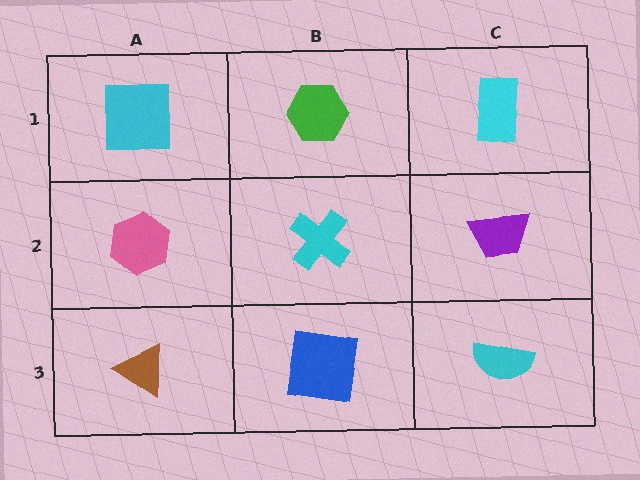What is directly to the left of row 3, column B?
A brown triangle.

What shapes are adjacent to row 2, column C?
A cyan rectangle (row 1, column C), a cyan semicircle (row 3, column C), a cyan cross (row 2, column B).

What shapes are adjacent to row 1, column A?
A pink hexagon (row 2, column A), a green hexagon (row 1, column B).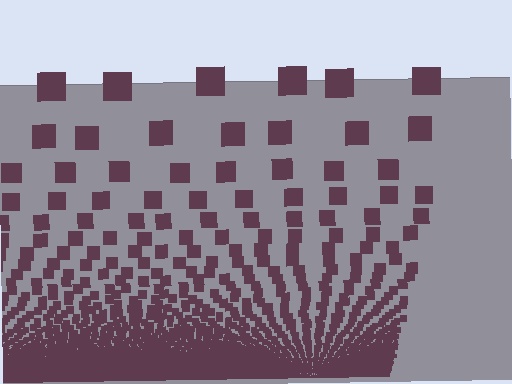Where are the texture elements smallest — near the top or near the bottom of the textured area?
Near the bottom.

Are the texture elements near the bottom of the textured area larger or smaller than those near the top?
Smaller. The gradient is inverted — elements near the bottom are smaller and denser.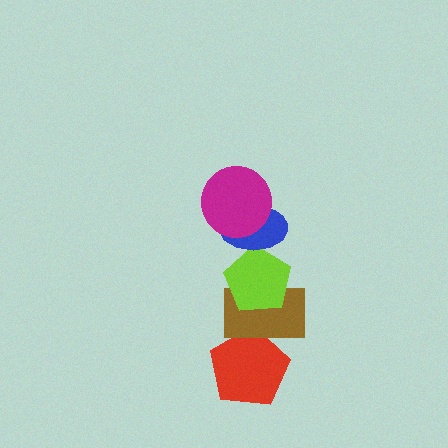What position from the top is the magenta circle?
The magenta circle is 1st from the top.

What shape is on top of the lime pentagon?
The blue ellipse is on top of the lime pentagon.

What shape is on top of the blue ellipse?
The magenta circle is on top of the blue ellipse.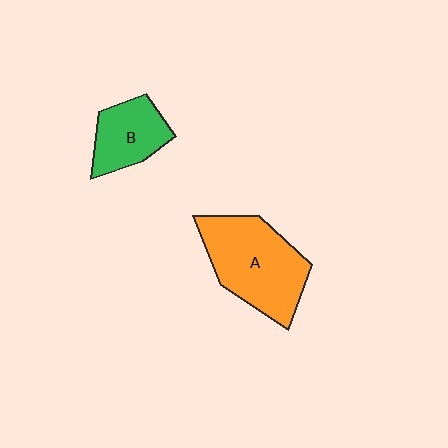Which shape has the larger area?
Shape A (orange).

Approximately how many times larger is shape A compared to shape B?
Approximately 1.8 times.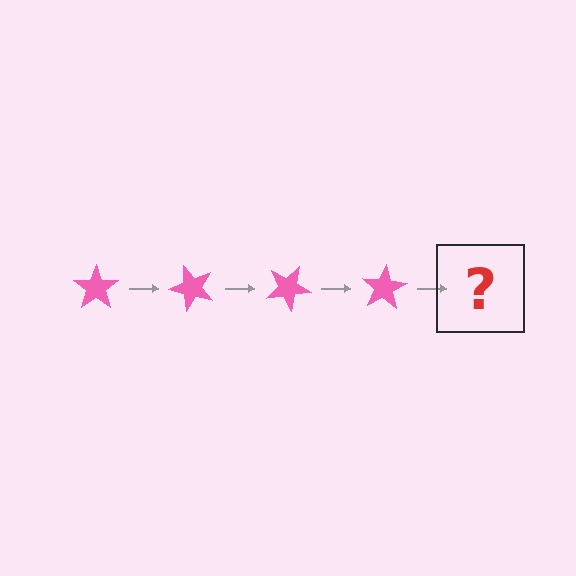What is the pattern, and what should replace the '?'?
The pattern is that the star rotates 50 degrees each step. The '?' should be a pink star rotated 200 degrees.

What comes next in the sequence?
The next element should be a pink star rotated 200 degrees.